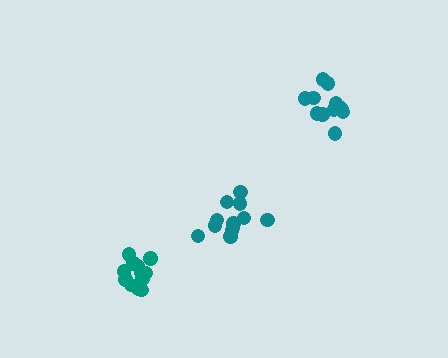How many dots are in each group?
Group 1: 12 dots, Group 2: 13 dots, Group 3: 12 dots (37 total).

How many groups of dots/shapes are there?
There are 3 groups.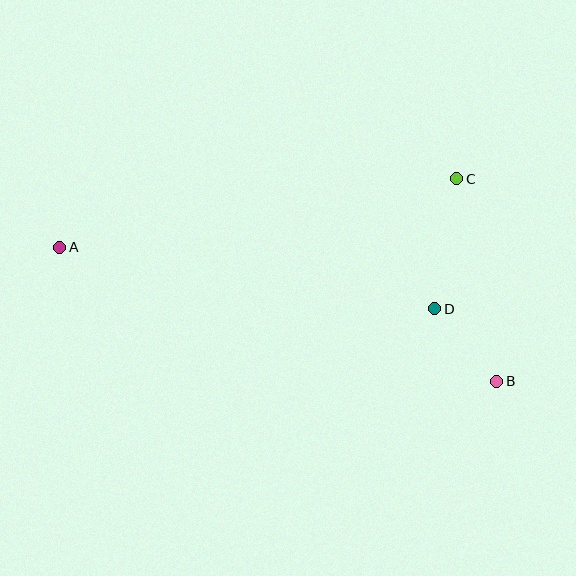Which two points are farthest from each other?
Points A and B are farthest from each other.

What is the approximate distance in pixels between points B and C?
The distance between B and C is approximately 206 pixels.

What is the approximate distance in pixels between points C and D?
The distance between C and D is approximately 132 pixels.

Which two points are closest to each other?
Points B and D are closest to each other.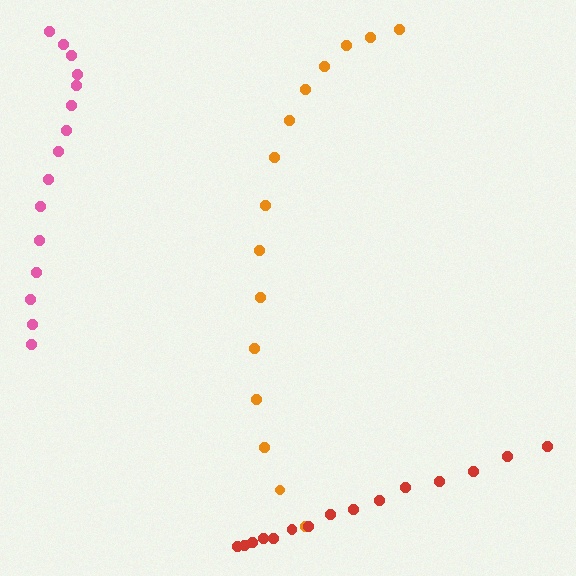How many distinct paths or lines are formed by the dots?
There are 3 distinct paths.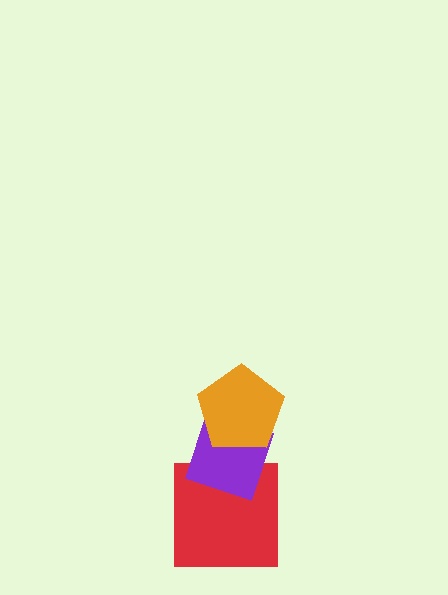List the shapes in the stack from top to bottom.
From top to bottom: the orange pentagon, the purple diamond, the red square.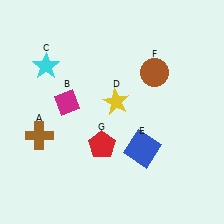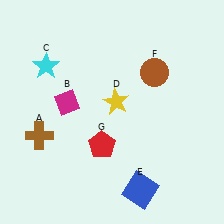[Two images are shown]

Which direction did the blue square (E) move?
The blue square (E) moved down.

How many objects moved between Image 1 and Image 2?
1 object moved between the two images.